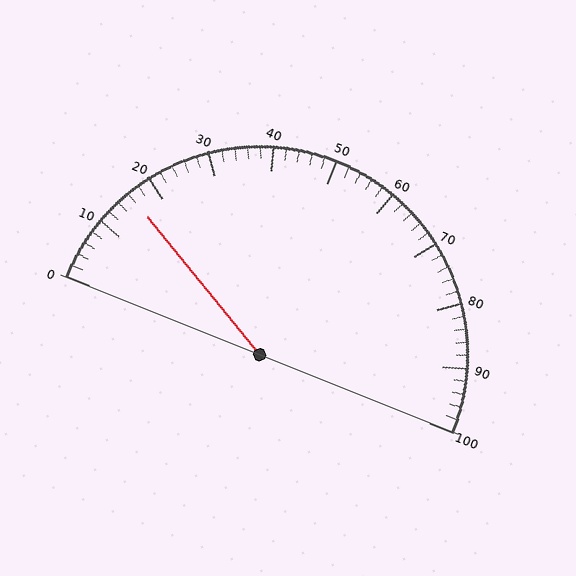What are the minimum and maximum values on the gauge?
The gauge ranges from 0 to 100.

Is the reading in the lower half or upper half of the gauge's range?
The reading is in the lower half of the range (0 to 100).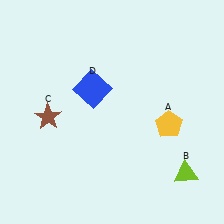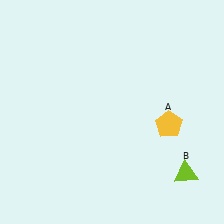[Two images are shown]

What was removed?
The brown star (C), the blue square (D) were removed in Image 2.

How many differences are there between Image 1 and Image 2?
There are 2 differences between the two images.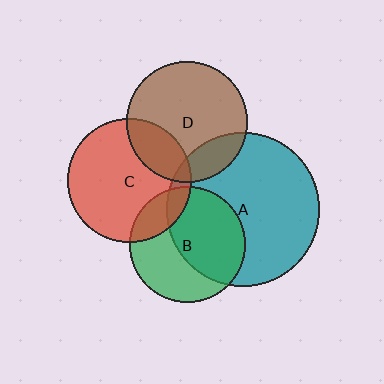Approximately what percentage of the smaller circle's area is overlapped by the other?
Approximately 55%.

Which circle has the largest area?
Circle A (teal).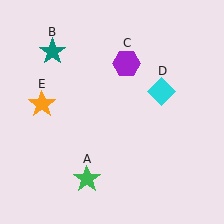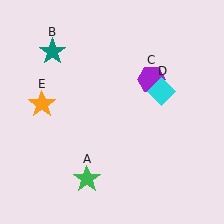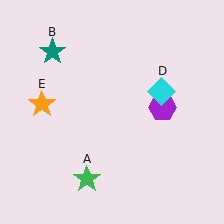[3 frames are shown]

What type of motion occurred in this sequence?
The purple hexagon (object C) rotated clockwise around the center of the scene.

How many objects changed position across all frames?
1 object changed position: purple hexagon (object C).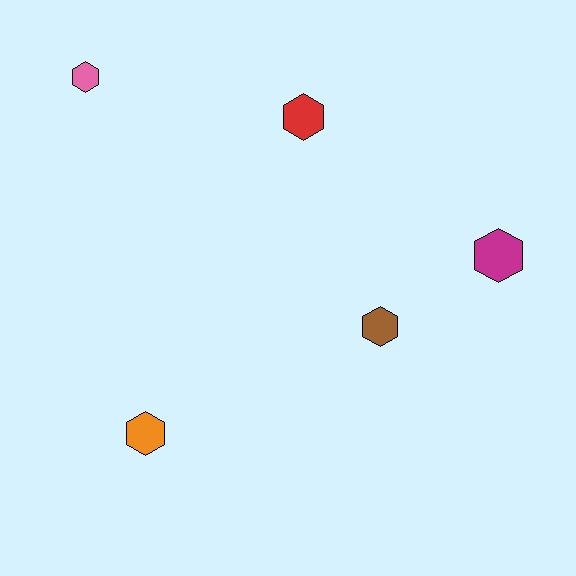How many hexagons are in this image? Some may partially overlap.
There are 5 hexagons.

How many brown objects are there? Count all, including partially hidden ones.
There is 1 brown object.